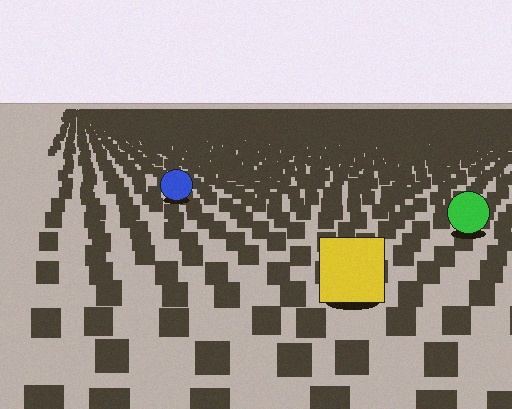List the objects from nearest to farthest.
From nearest to farthest: the yellow square, the green circle, the blue circle.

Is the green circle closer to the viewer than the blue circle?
Yes. The green circle is closer — you can tell from the texture gradient: the ground texture is coarser near it.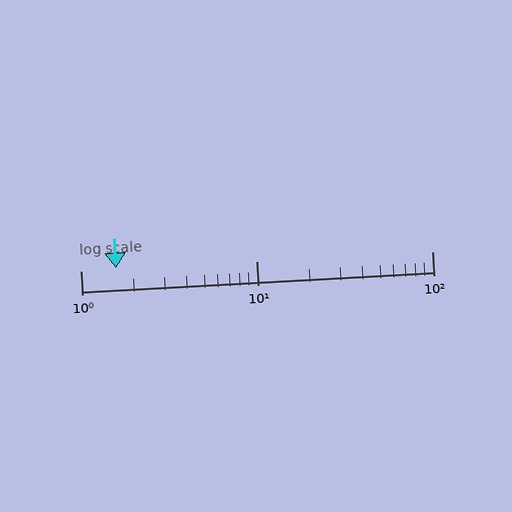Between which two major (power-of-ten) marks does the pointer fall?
The pointer is between 1 and 10.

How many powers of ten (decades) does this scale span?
The scale spans 2 decades, from 1 to 100.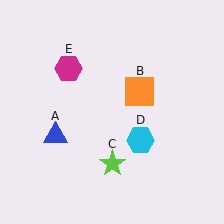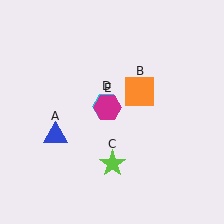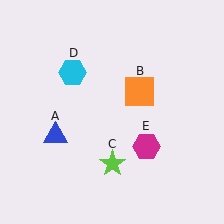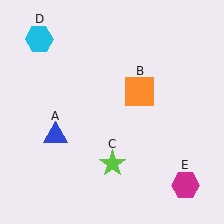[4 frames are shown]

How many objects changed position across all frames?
2 objects changed position: cyan hexagon (object D), magenta hexagon (object E).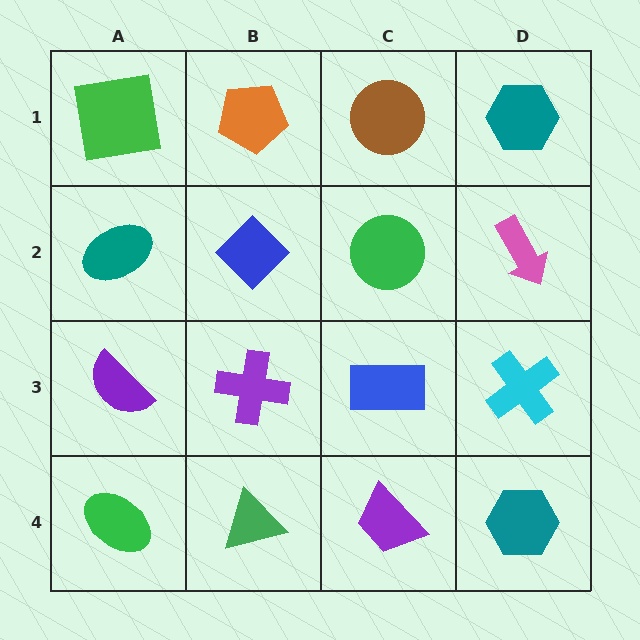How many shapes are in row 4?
4 shapes.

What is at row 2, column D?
A pink arrow.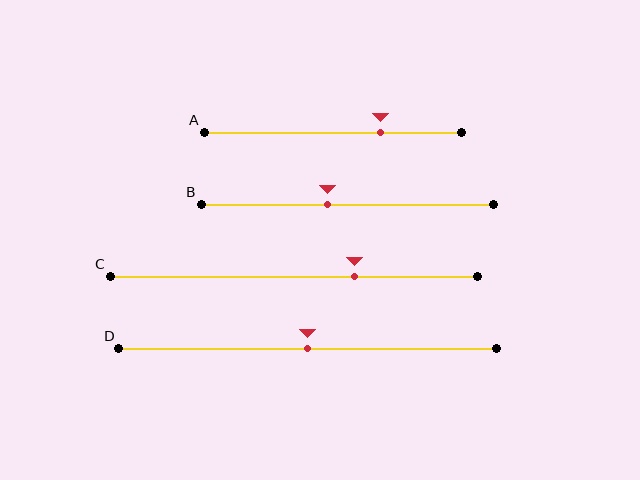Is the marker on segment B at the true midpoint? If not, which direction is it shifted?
No, the marker on segment B is shifted to the left by about 7% of the segment length.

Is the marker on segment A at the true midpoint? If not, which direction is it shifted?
No, the marker on segment A is shifted to the right by about 19% of the segment length.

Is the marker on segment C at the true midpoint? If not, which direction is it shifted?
No, the marker on segment C is shifted to the right by about 16% of the segment length.